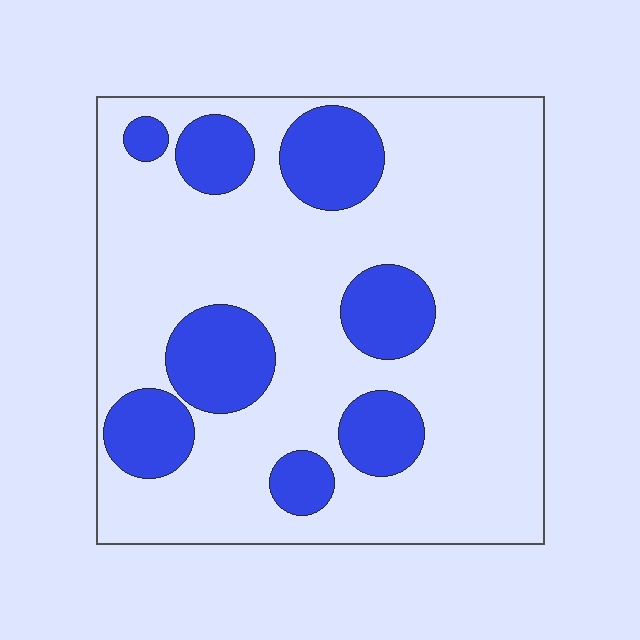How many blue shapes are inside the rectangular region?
8.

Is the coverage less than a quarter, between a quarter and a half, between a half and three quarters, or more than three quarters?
Less than a quarter.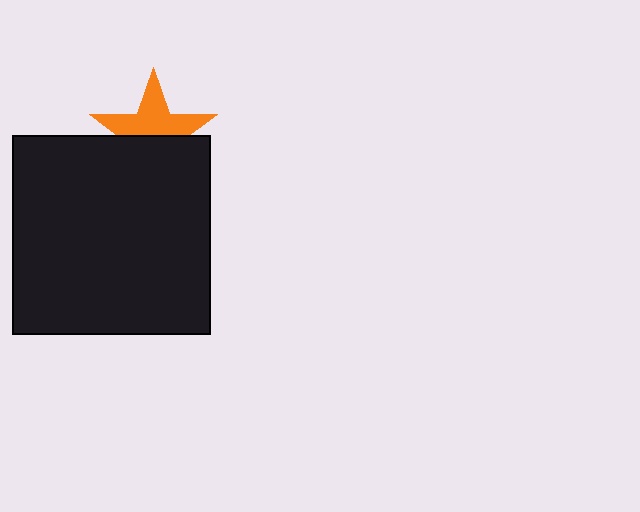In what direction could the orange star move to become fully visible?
The orange star could move up. That would shift it out from behind the black square entirely.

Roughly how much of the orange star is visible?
About half of it is visible (roughly 55%).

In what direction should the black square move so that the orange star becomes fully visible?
The black square should move down. That is the shortest direction to clear the overlap and leave the orange star fully visible.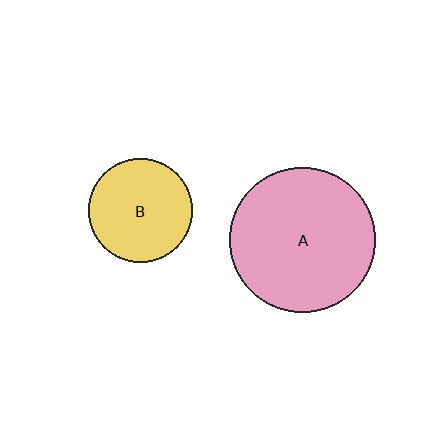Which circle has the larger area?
Circle A (pink).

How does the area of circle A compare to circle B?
Approximately 2.0 times.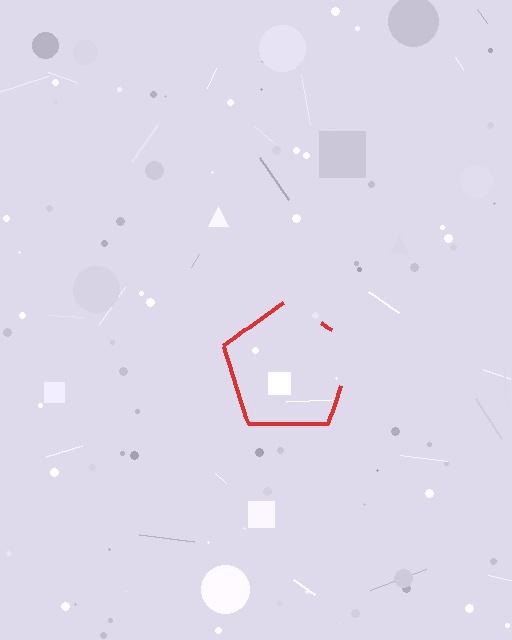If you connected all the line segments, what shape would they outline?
They would outline a pentagon.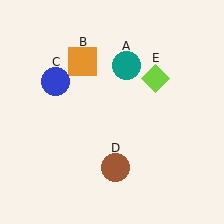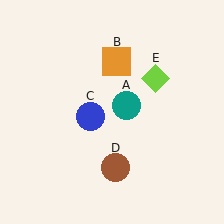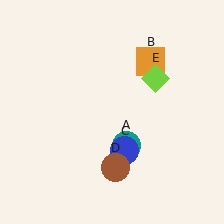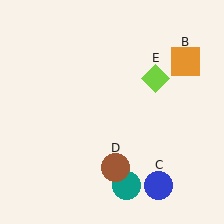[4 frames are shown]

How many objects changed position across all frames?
3 objects changed position: teal circle (object A), orange square (object B), blue circle (object C).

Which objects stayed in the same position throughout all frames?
Brown circle (object D) and lime diamond (object E) remained stationary.